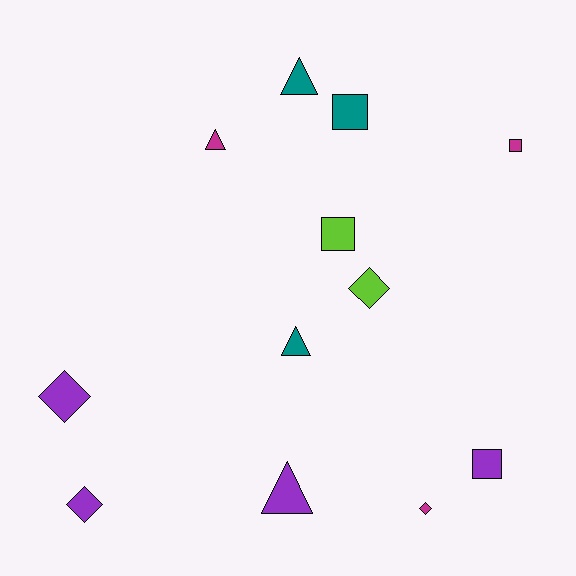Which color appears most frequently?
Purple, with 4 objects.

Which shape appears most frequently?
Square, with 4 objects.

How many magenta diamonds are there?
There is 1 magenta diamond.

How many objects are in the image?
There are 12 objects.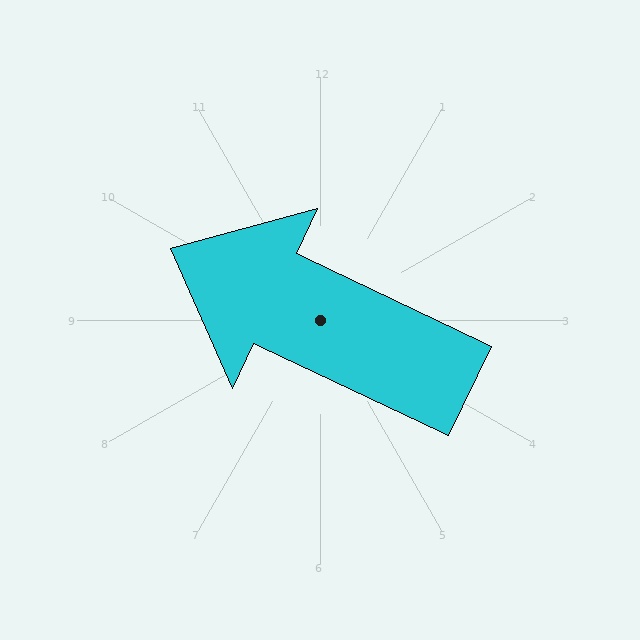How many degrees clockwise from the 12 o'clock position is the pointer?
Approximately 295 degrees.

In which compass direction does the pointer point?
Northwest.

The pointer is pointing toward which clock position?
Roughly 10 o'clock.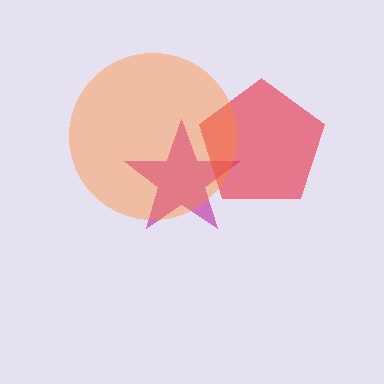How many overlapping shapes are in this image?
There are 3 overlapping shapes in the image.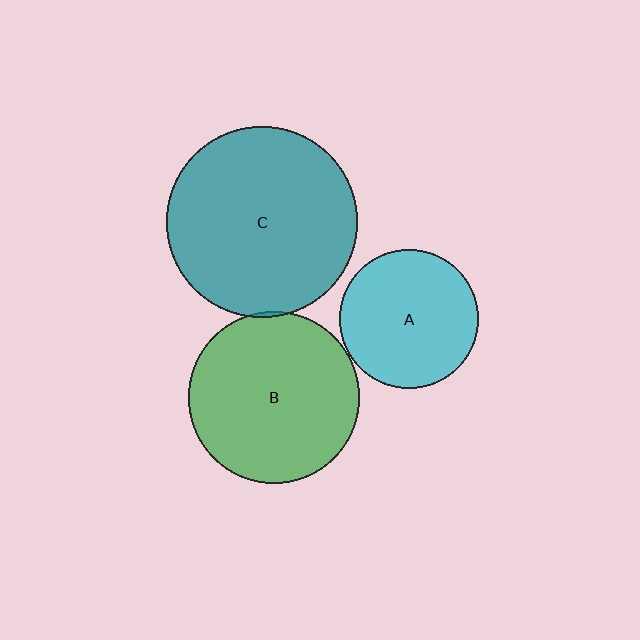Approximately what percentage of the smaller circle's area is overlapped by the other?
Approximately 5%.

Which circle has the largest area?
Circle C (teal).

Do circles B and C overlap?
Yes.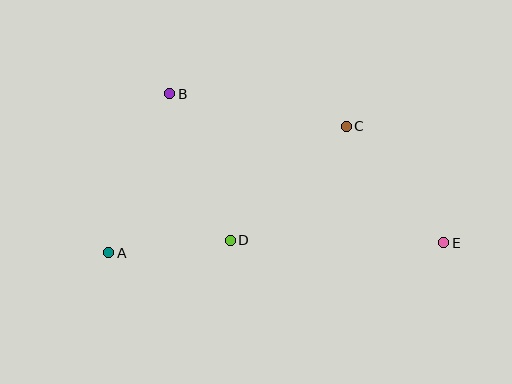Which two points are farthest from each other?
Points A and E are farthest from each other.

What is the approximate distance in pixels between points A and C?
The distance between A and C is approximately 269 pixels.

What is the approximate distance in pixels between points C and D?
The distance between C and D is approximately 163 pixels.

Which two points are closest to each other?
Points A and D are closest to each other.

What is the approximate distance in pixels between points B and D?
The distance between B and D is approximately 159 pixels.